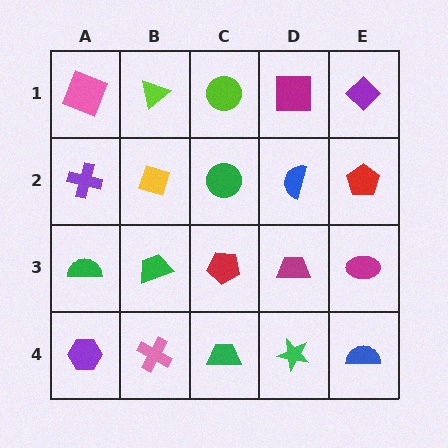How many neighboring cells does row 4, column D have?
3.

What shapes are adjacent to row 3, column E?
A red pentagon (row 2, column E), a blue semicircle (row 4, column E), a magenta trapezoid (row 3, column D).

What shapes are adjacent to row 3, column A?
A purple cross (row 2, column A), a purple hexagon (row 4, column A), a green trapezoid (row 3, column B).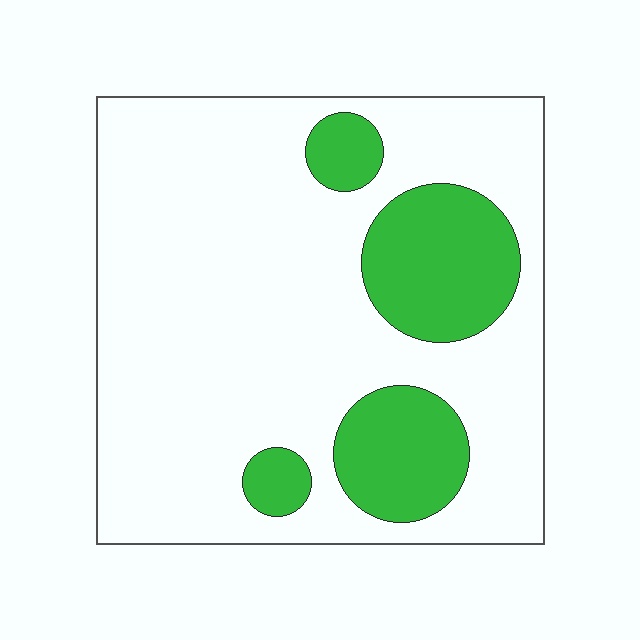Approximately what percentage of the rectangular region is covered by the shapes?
Approximately 20%.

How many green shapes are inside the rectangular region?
4.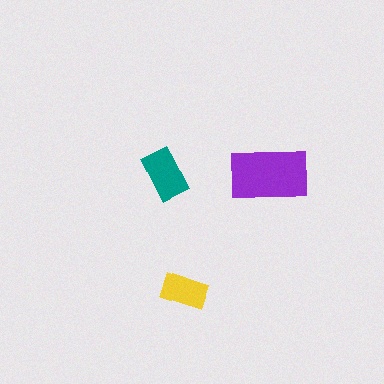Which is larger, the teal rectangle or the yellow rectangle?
The teal one.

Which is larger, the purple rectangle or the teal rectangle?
The purple one.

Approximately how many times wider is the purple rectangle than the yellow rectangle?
About 1.5 times wider.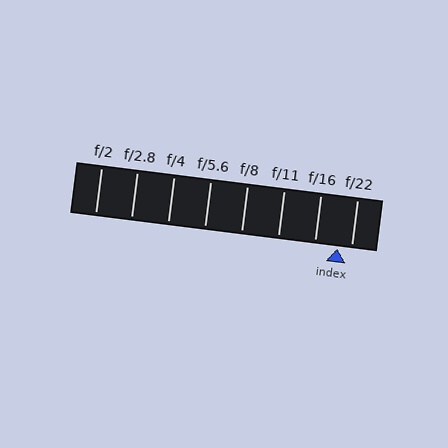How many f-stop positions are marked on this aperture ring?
There are 8 f-stop positions marked.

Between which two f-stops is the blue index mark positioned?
The index mark is between f/16 and f/22.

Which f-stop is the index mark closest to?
The index mark is closest to f/22.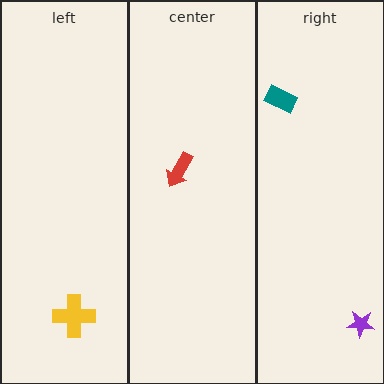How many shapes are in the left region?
1.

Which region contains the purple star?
The right region.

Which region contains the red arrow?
The center region.